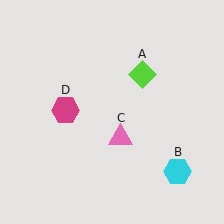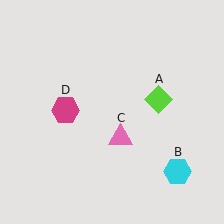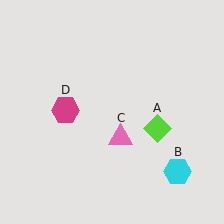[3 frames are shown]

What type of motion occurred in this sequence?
The lime diamond (object A) rotated clockwise around the center of the scene.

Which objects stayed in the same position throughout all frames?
Cyan hexagon (object B) and pink triangle (object C) and magenta hexagon (object D) remained stationary.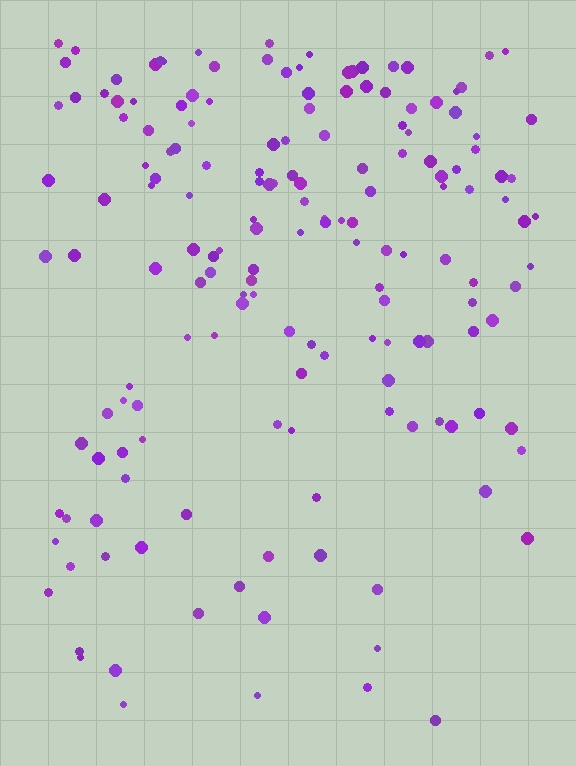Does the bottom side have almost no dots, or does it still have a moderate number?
Still a moderate number, just noticeably fewer than the top.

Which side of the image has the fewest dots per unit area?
The bottom.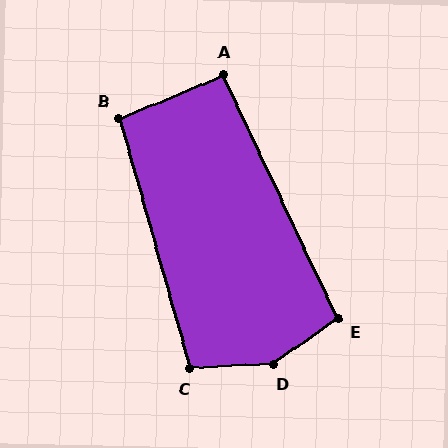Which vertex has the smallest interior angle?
A, at approximately 93 degrees.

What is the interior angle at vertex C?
Approximately 103 degrees (obtuse).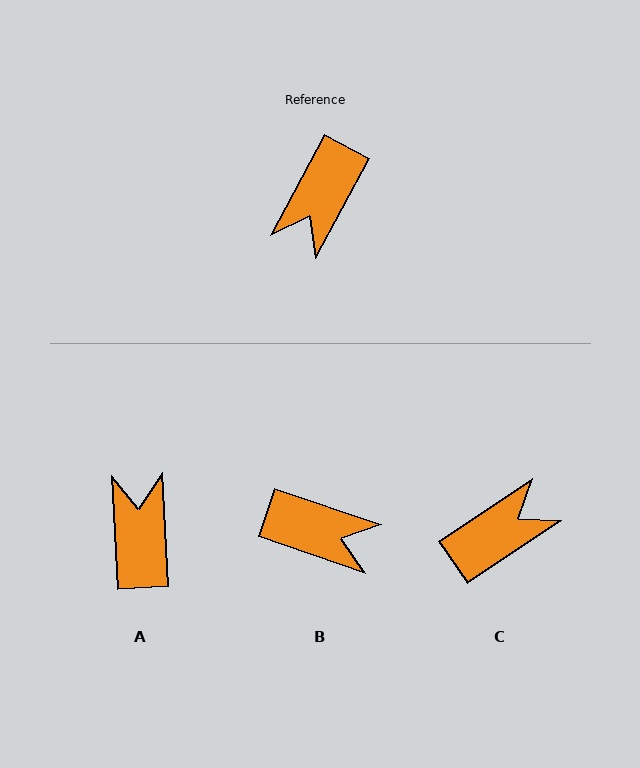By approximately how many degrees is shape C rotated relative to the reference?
Approximately 152 degrees counter-clockwise.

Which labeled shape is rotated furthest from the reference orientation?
C, about 152 degrees away.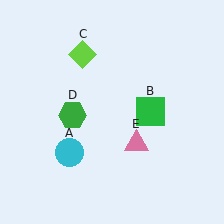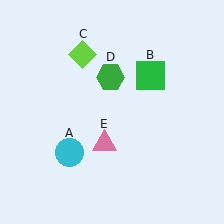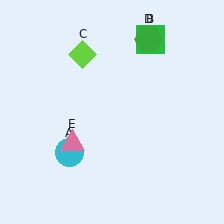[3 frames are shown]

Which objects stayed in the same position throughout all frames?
Cyan circle (object A) and lime diamond (object C) remained stationary.